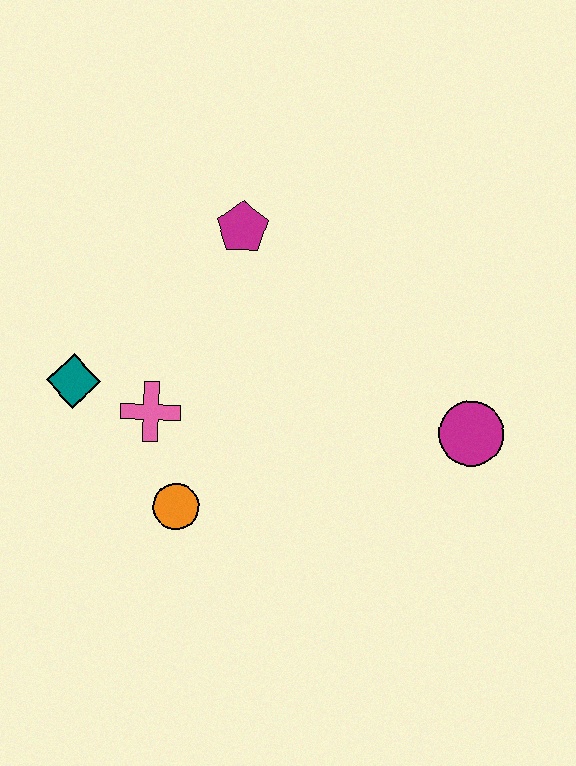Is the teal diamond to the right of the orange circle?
No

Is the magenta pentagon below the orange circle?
No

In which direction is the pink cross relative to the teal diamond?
The pink cross is to the right of the teal diamond.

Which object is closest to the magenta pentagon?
The pink cross is closest to the magenta pentagon.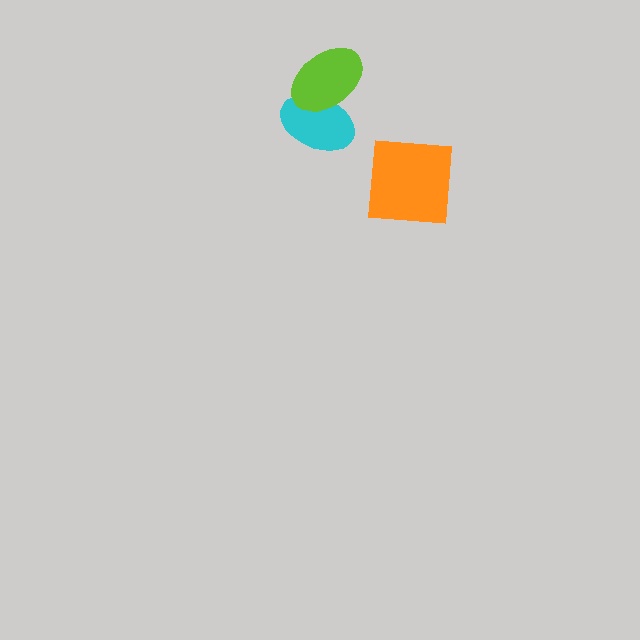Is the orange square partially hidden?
No, no other shape covers it.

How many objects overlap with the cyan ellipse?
1 object overlaps with the cyan ellipse.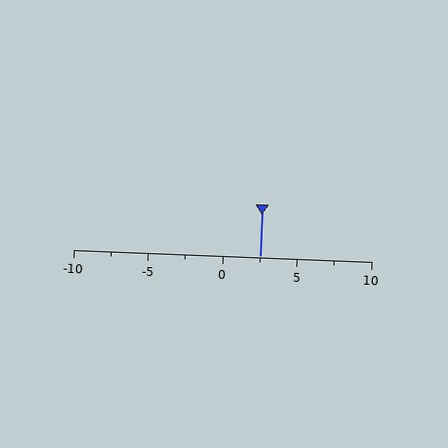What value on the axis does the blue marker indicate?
The marker indicates approximately 2.5.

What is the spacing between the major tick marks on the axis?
The major ticks are spaced 5 apart.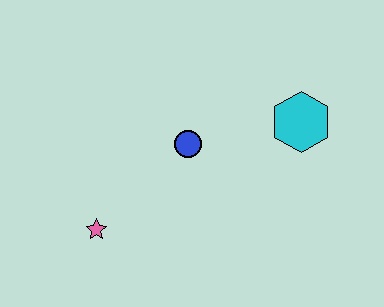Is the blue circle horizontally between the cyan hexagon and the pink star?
Yes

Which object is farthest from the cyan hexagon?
The pink star is farthest from the cyan hexagon.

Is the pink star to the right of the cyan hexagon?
No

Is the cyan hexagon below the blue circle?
No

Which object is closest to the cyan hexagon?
The blue circle is closest to the cyan hexagon.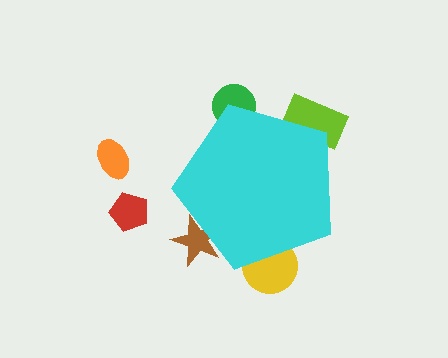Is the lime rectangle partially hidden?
Yes, the lime rectangle is partially hidden behind the cyan pentagon.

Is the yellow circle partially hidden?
Yes, the yellow circle is partially hidden behind the cyan pentagon.